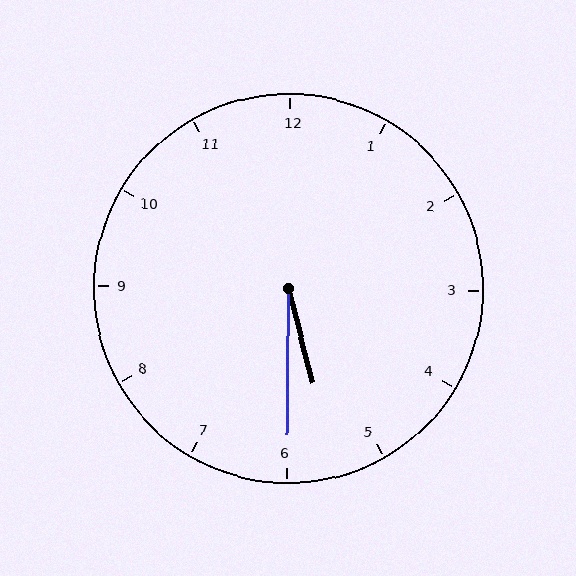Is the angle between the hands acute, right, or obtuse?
It is acute.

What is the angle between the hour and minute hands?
Approximately 15 degrees.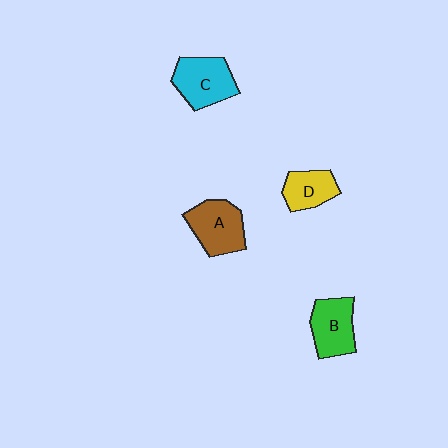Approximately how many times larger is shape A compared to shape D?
Approximately 1.4 times.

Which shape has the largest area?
Shape C (cyan).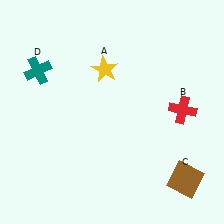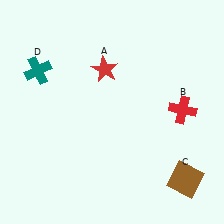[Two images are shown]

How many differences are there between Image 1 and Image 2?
There is 1 difference between the two images.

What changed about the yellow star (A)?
In Image 1, A is yellow. In Image 2, it changed to red.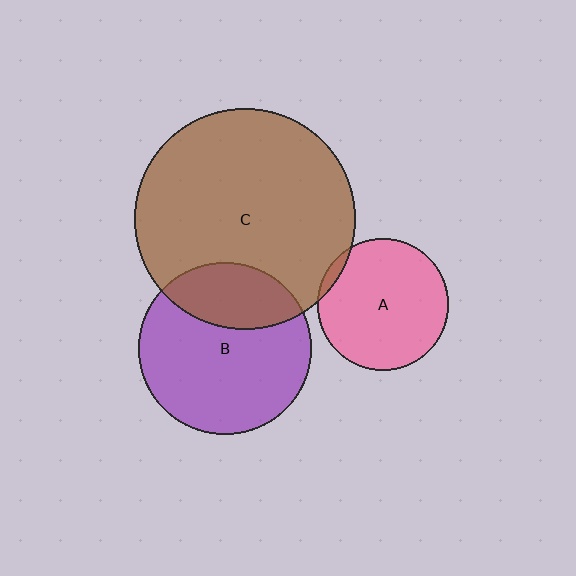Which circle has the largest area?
Circle C (brown).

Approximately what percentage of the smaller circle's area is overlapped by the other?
Approximately 30%.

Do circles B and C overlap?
Yes.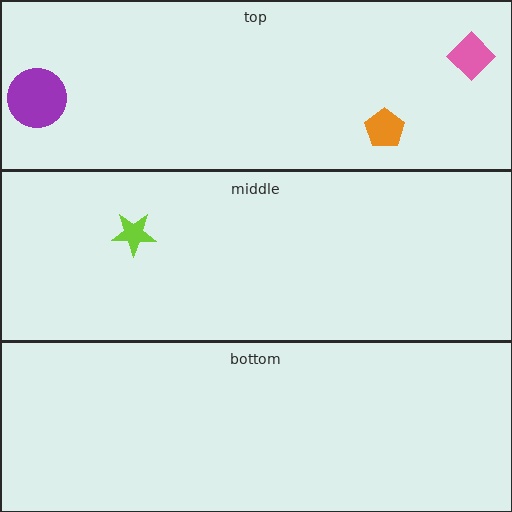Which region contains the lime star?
The middle region.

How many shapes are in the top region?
3.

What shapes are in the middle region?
The lime star.